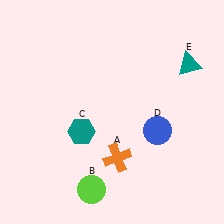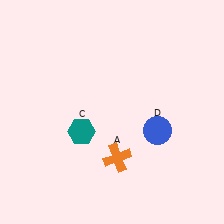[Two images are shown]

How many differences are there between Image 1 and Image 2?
There are 2 differences between the two images.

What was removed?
The lime circle (B), the teal triangle (E) were removed in Image 2.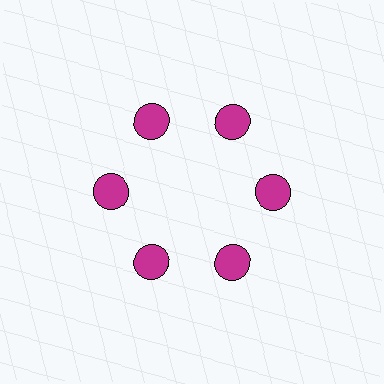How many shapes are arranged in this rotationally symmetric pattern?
There are 6 shapes, arranged in 6 groups of 1.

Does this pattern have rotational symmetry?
Yes, this pattern has 6-fold rotational symmetry. It looks the same after rotating 60 degrees around the center.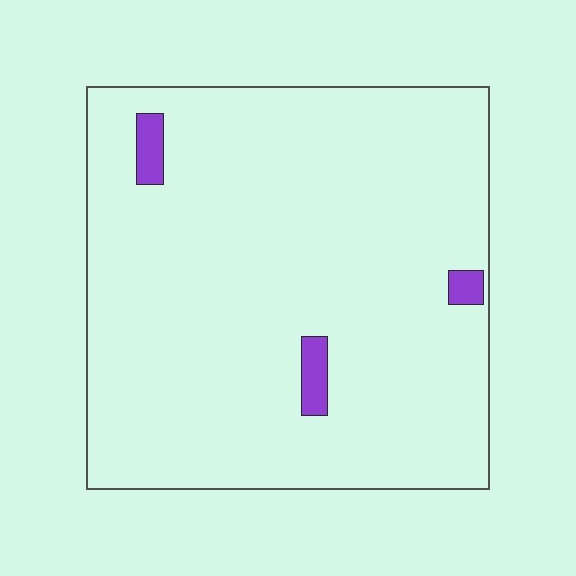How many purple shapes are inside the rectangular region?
3.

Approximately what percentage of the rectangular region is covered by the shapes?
Approximately 5%.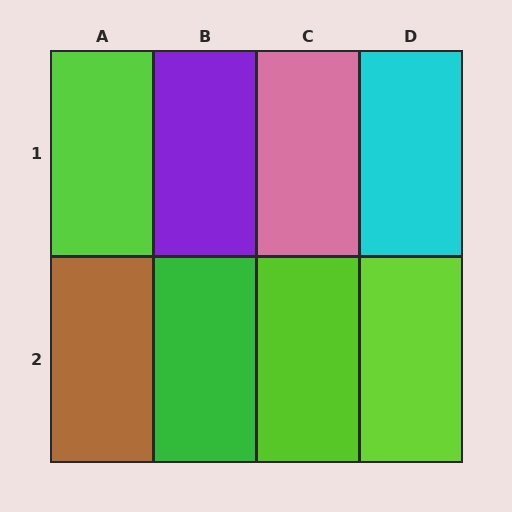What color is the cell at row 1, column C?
Pink.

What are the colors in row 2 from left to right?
Brown, green, lime, lime.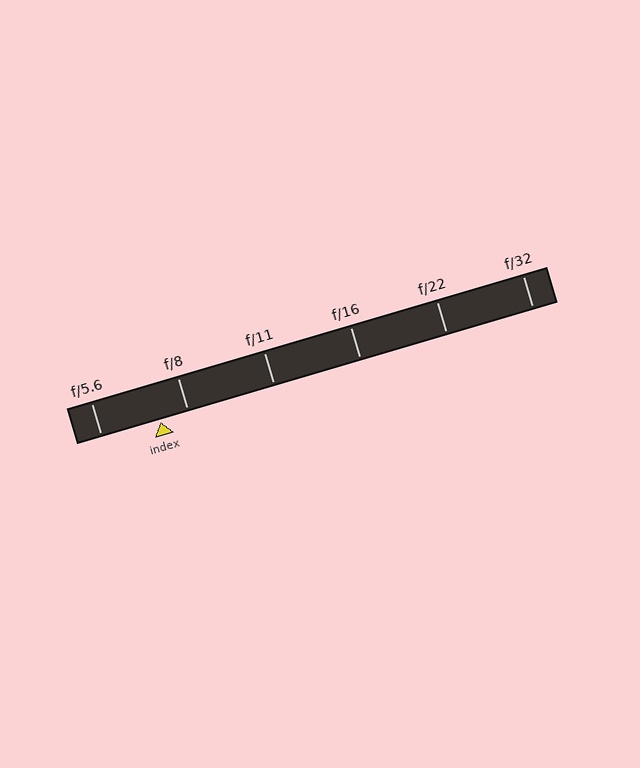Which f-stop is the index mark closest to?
The index mark is closest to f/8.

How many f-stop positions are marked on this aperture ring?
There are 6 f-stop positions marked.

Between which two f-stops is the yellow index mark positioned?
The index mark is between f/5.6 and f/8.